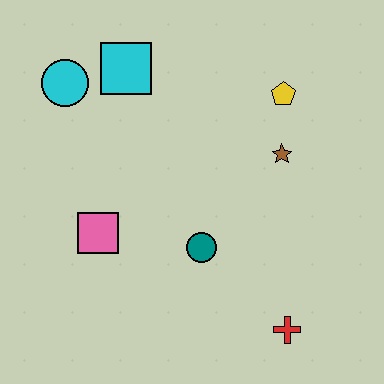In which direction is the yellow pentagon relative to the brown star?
The yellow pentagon is above the brown star.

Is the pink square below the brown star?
Yes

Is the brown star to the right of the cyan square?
Yes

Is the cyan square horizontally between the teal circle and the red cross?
No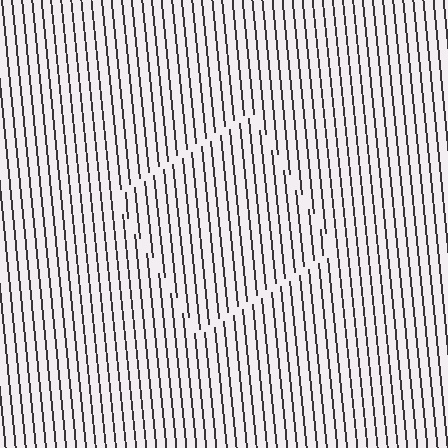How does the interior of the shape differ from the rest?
The interior of the shape contains the same grating, shifted by half a period — the contour is defined by the phase discontinuity where line-ends from the inner and outer gratings abut.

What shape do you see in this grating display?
An illusory square. The interior of the shape contains the same grating, shifted by half a period — the contour is defined by the phase discontinuity where line-ends from the inner and outer gratings abut.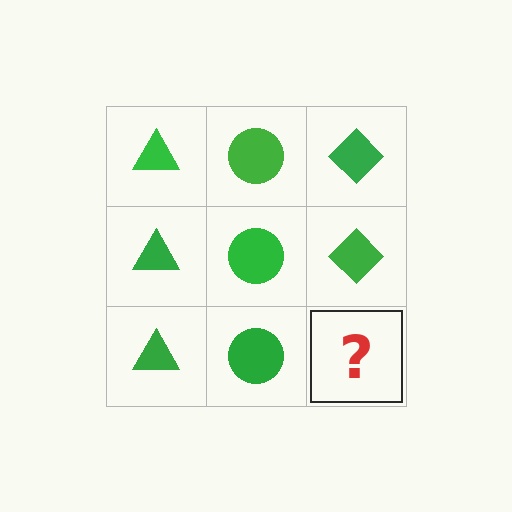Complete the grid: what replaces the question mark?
The question mark should be replaced with a green diamond.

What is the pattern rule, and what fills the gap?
The rule is that each column has a consistent shape. The gap should be filled with a green diamond.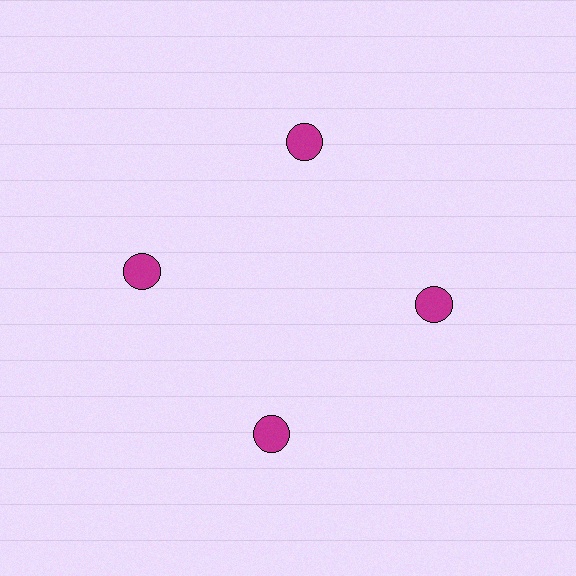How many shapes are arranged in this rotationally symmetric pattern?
There are 4 shapes, arranged in 4 groups of 1.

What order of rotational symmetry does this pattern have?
This pattern has 4-fold rotational symmetry.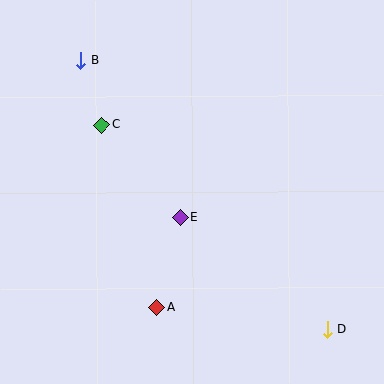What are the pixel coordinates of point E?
Point E is at (180, 217).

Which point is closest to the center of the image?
Point E at (180, 217) is closest to the center.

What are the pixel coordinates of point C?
Point C is at (101, 125).